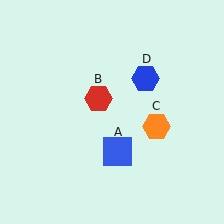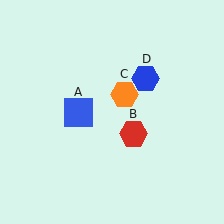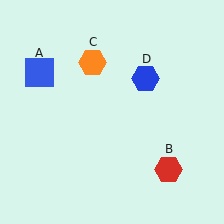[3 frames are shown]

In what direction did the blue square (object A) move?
The blue square (object A) moved up and to the left.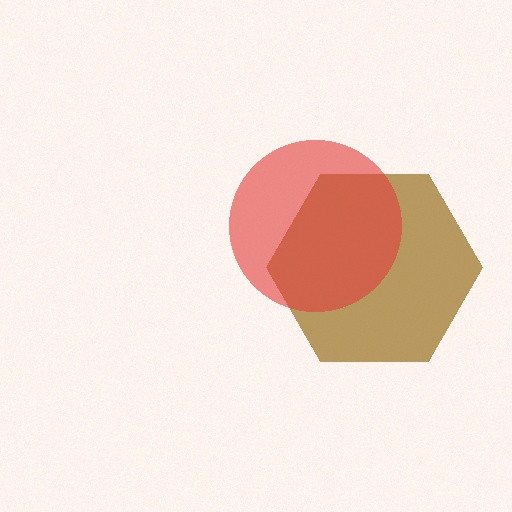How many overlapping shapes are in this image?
There are 2 overlapping shapes in the image.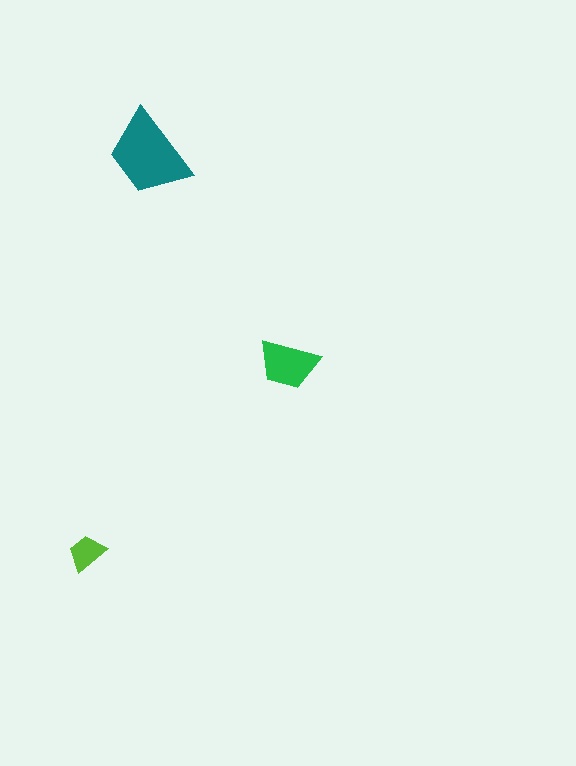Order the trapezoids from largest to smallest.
the teal one, the green one, the lime one.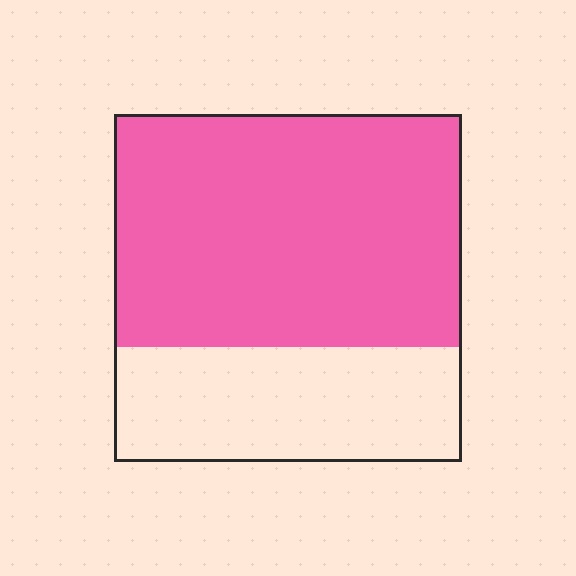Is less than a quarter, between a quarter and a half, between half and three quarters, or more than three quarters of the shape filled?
Between half and three quarters.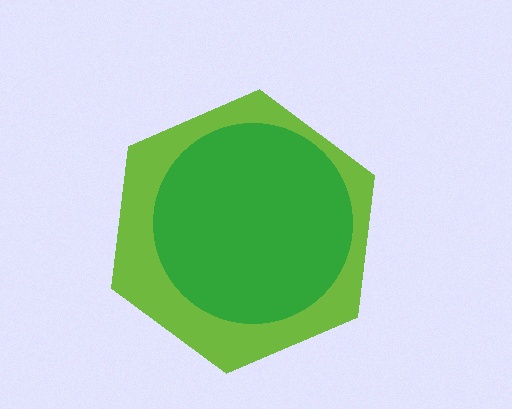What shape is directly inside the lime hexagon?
The green circle.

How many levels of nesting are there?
2.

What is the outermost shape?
The lime hexagon.